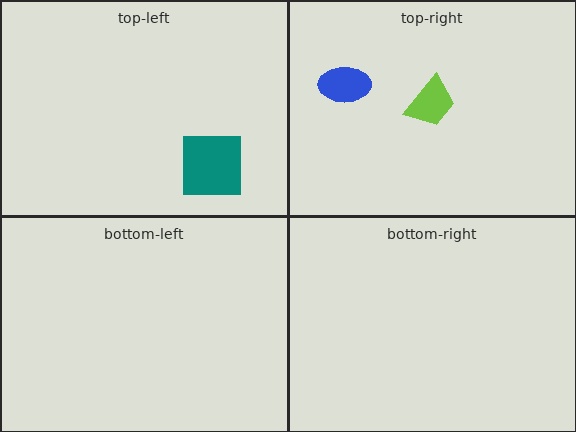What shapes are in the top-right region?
The lime trapezoid, the blue ellipse.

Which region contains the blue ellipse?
The top-right region.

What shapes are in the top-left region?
The teal square.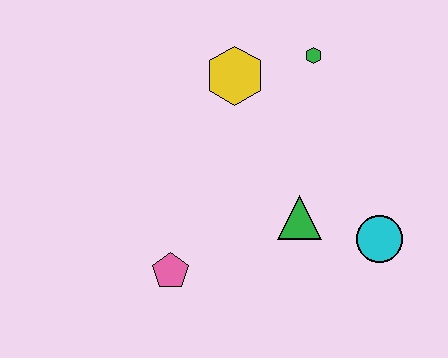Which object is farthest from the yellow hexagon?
The cyan circle is farthest from the yellow hexagon.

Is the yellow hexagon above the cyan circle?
Yes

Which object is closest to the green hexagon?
The yellow hexagon is closest to the green hexagon.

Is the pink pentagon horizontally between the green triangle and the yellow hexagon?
No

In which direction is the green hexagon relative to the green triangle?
The green hexagon is above the green triangle.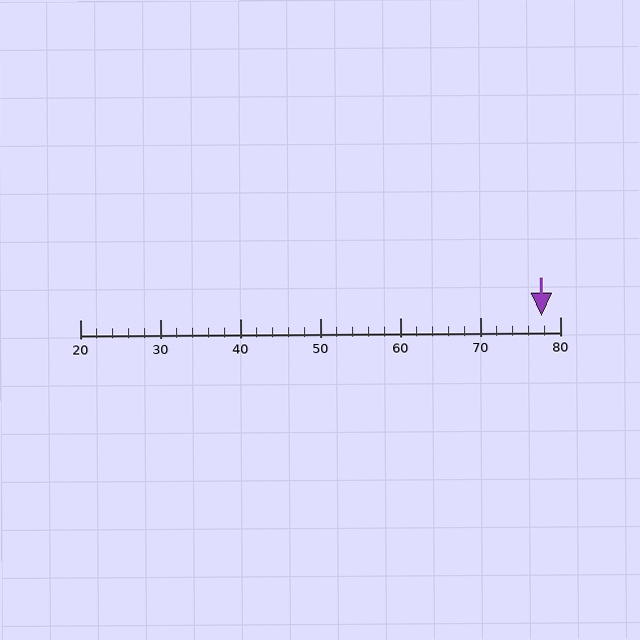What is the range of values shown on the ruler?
The ruler shows values from 20 to 80.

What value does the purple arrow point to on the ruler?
The purple arrow points to approximately 78.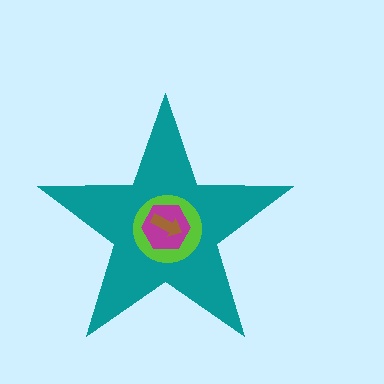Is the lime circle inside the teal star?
Yes.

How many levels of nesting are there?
4.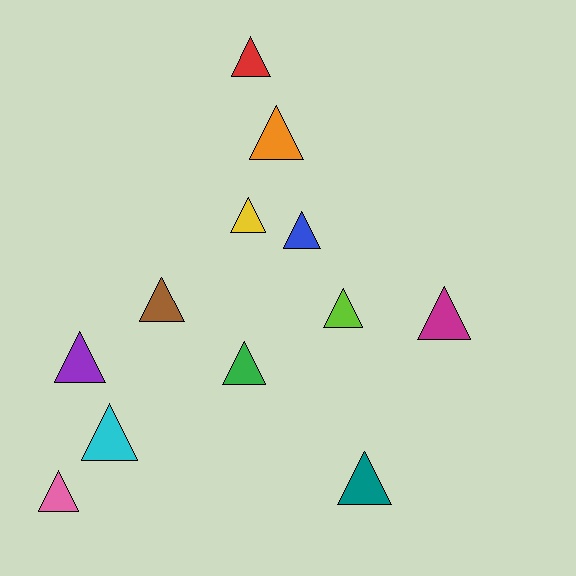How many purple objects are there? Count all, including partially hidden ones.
There is 1 purple object.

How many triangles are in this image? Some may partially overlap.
There are 12 triangles.